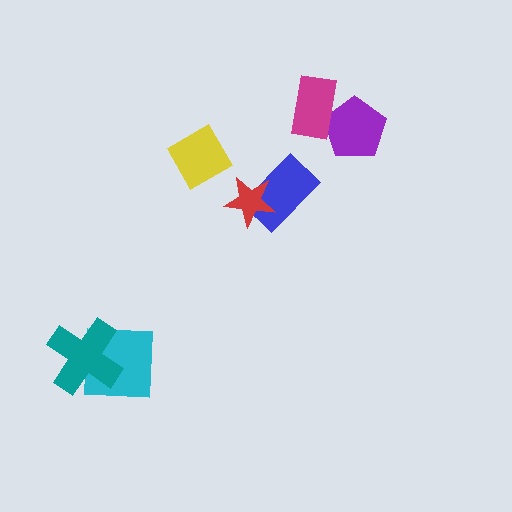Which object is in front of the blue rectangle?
The red star is in front of the blue rectangle.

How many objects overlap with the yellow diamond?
0 objects overlap with the yellow diamond.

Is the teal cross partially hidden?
No, no other shape covers it.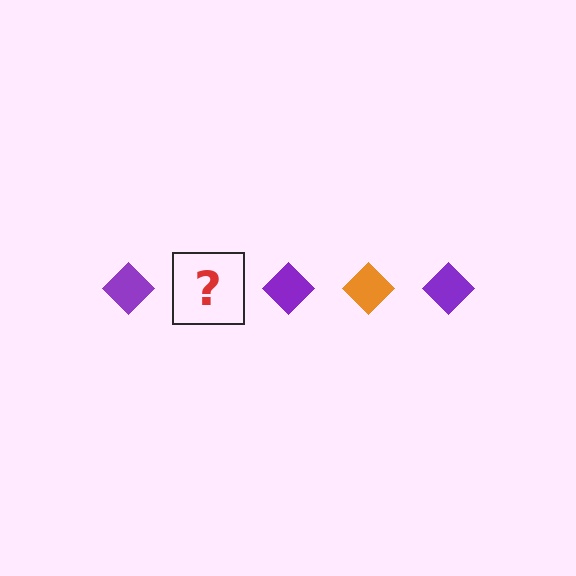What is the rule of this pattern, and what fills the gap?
The rule is that the pattern cycles through purple, orange diamonds. The gap should be filled with an orange diamond.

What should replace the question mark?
The question mark should be replaced with an orange diamond.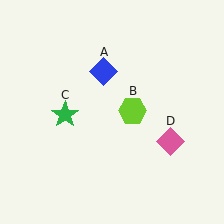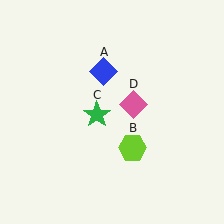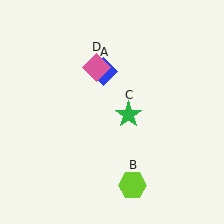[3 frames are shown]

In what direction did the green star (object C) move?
The green star (object C) moved right.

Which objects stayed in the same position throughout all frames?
Blue diamond (object A) remained stationary.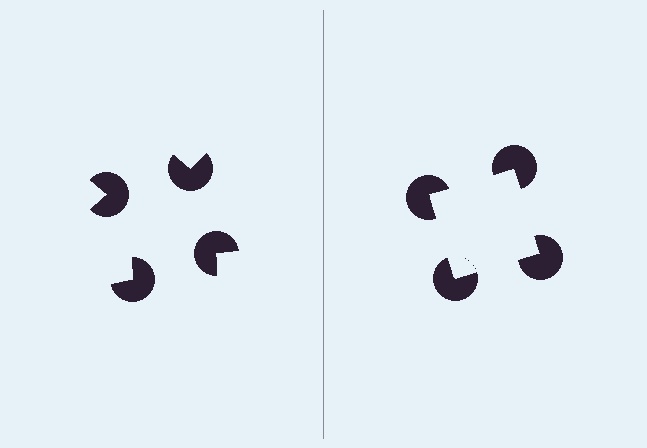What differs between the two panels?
The pac-man discs are positioned identically on both sides; only the wedge orientations differ. On the right they align to a square; on the left they are misaligned.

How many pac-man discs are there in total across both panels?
8 — 4 on each side.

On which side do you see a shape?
An illusory square appears on the right side. On the left side the wedge cuts are rotated, so no coherent shape forms.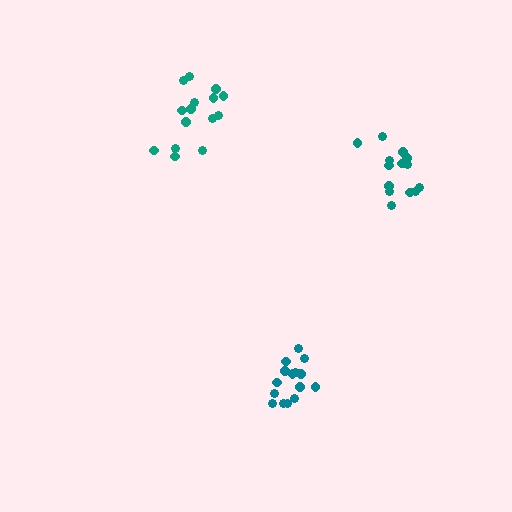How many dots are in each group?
Group 1: 15 dots, Group 2: 14 dots, Group 3: 15 dots (44 total).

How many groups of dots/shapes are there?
There are 3 groups.